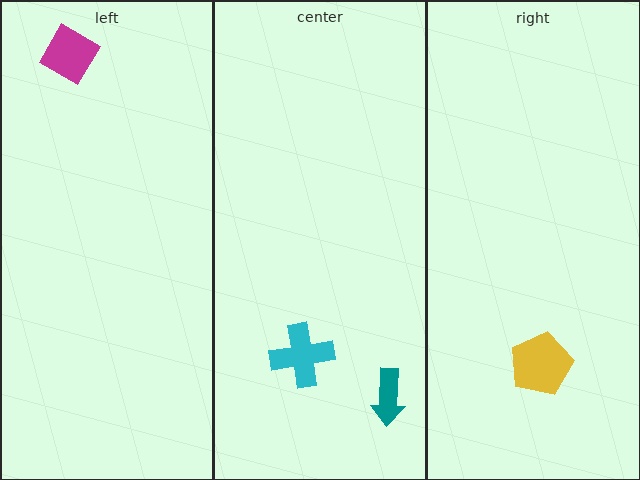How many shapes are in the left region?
1.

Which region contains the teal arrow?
The center region.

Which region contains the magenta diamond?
The left region.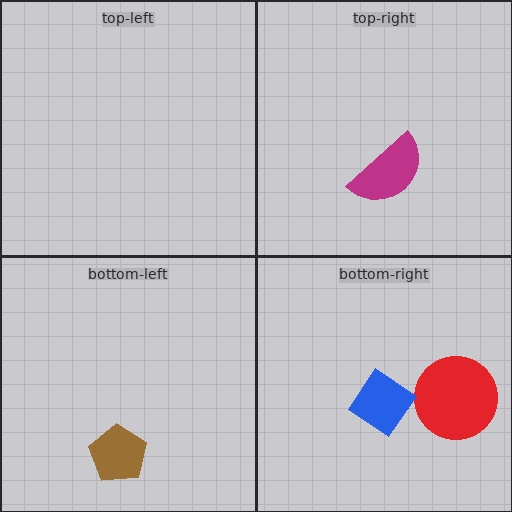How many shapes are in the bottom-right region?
2.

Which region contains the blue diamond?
The bottom-right region.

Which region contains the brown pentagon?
The bottom-left region.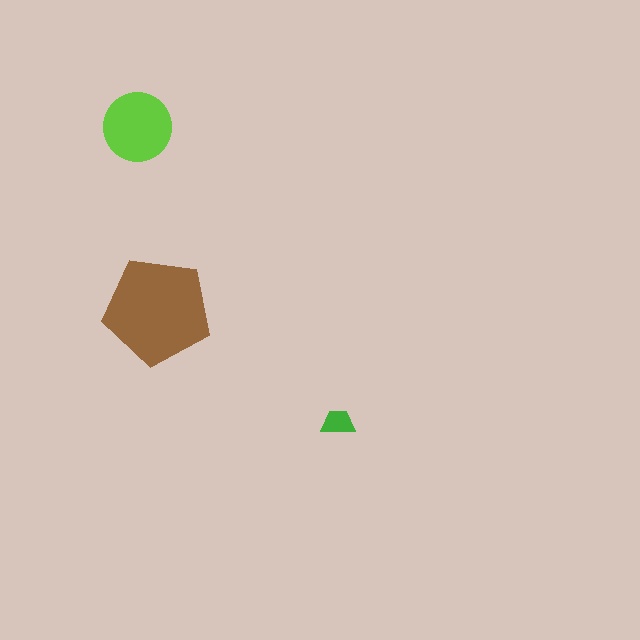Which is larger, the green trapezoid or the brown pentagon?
The brown pentagon.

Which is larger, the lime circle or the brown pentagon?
The brown pentagon.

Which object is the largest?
The brown pentagon.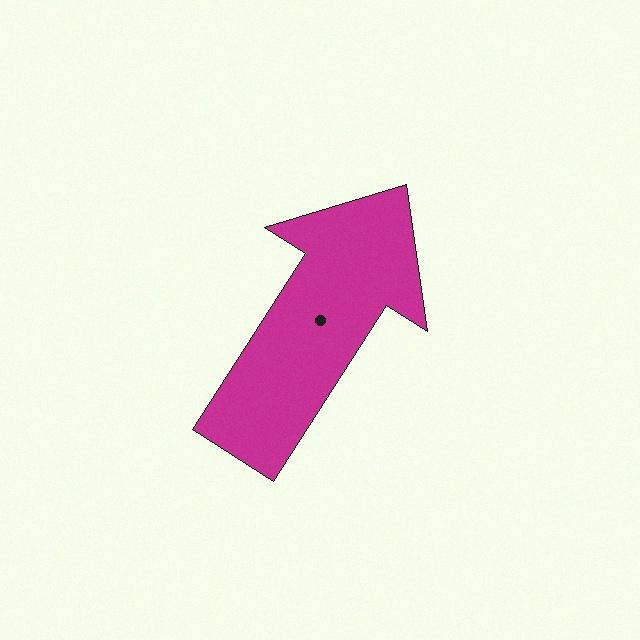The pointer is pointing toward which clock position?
Roughly 1 o'clock.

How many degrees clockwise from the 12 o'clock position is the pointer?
Approximately 33 degrees.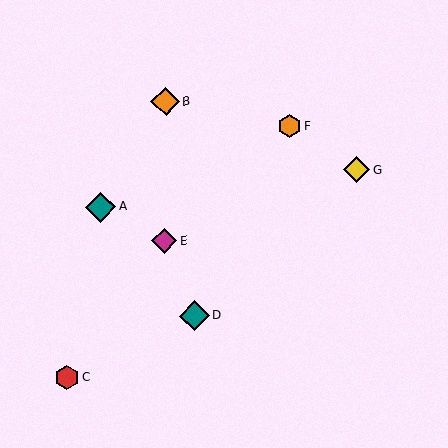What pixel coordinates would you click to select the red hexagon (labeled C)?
Click at (67, 377) to select the red hexagon C.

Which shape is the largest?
The teal diamond (labeled A) is the largest.